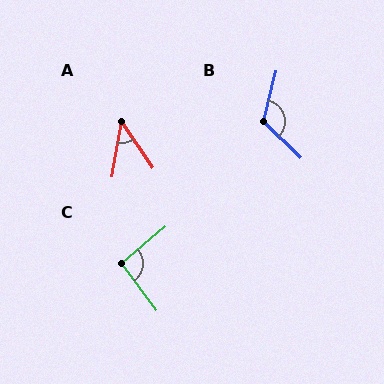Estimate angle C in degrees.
Approximately 93 degrees.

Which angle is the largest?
B, at approximately 120 degrees.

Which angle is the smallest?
A, at approximately 43 degrees.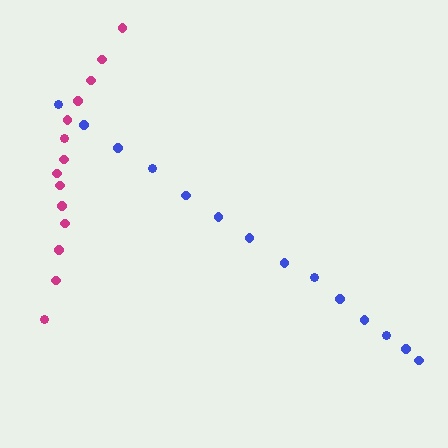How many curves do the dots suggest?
There are 2 distinct paths.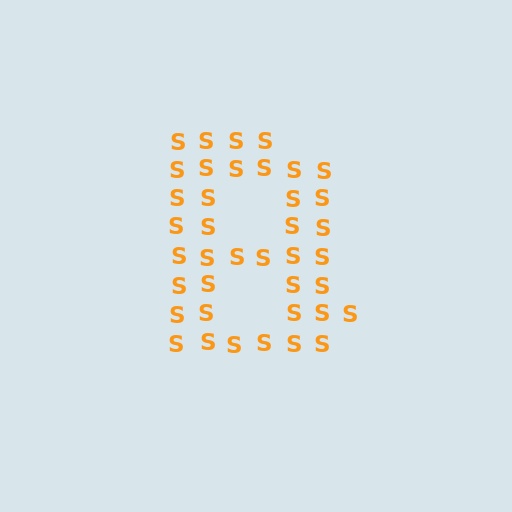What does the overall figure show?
The overall figure shows the letter B.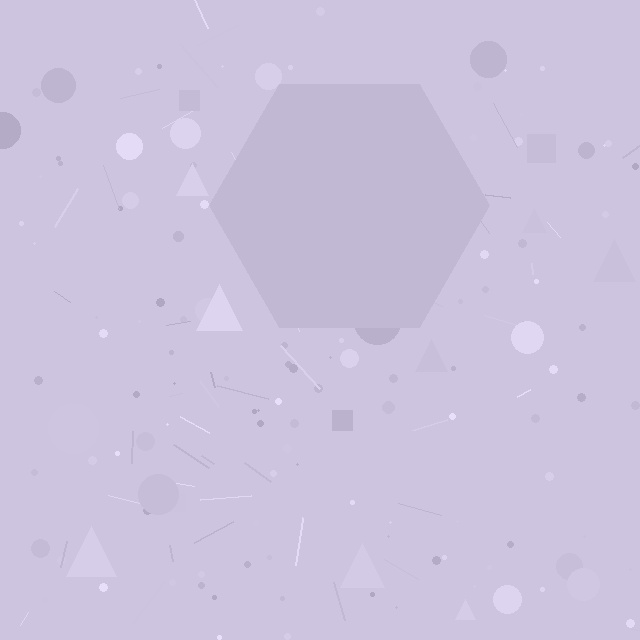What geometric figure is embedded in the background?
A hexagon is embedded in the background.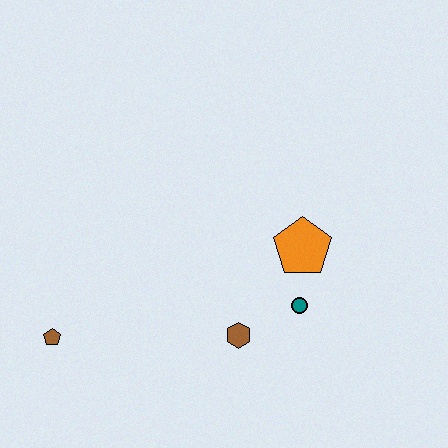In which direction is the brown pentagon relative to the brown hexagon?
The brown pentagon is to the left of the brown hexagon.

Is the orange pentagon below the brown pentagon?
No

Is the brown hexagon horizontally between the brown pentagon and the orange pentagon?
Yes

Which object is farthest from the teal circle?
The brown pentagon is farthest from the teal circle.